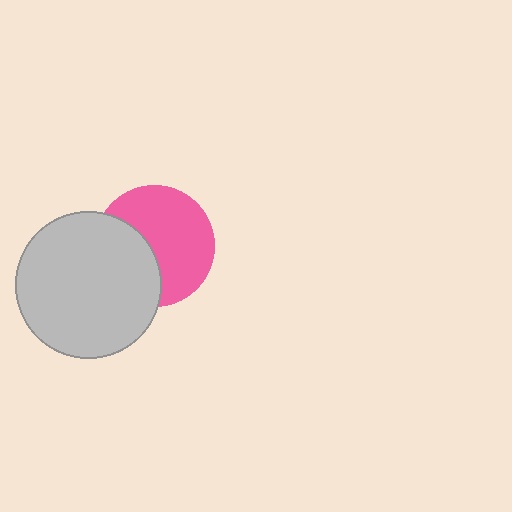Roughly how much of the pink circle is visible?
About half of it is visible (roughly 62%).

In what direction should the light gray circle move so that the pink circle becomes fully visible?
The light gray circle should move left. That is the shortest direction to clear the overlap and leave the pink circle fully visible.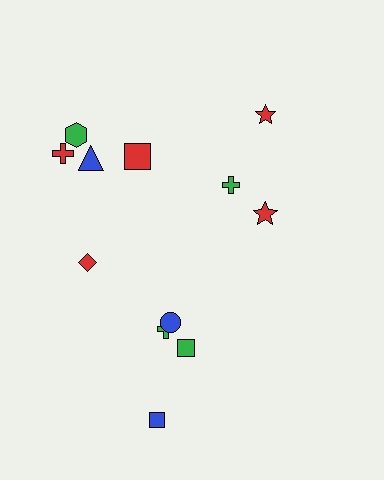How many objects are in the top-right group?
There are 3 objects.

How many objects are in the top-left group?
There are 5 objects.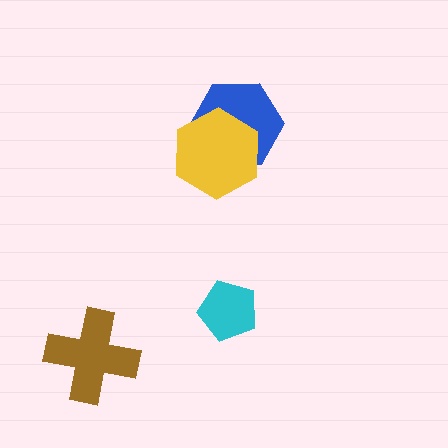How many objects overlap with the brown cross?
0 objects overlap with the brown cross.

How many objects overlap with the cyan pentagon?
0 objects overlap with the cyan pentagon.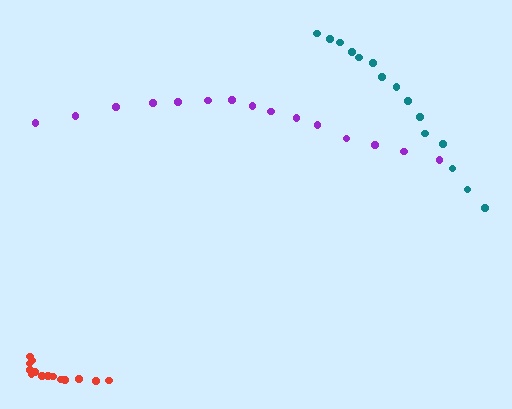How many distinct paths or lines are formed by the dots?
There are 3 distinct paths.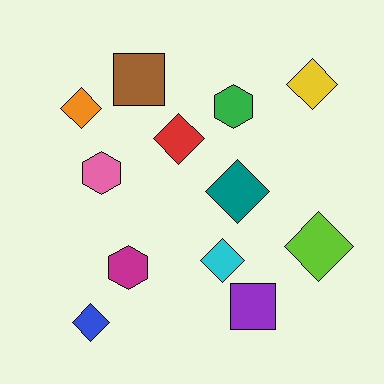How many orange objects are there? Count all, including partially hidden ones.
There is 1 orange object.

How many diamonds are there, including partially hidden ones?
There are 7 diamonds.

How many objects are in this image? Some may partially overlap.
There are 12 objects.